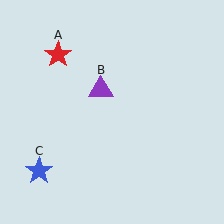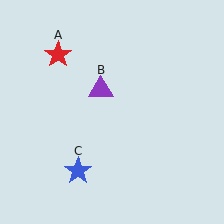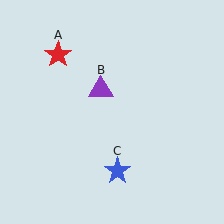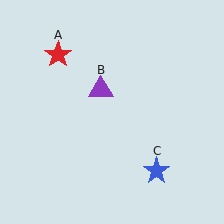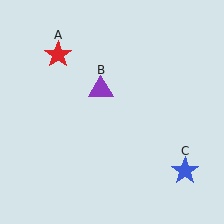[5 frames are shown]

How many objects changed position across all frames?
1 object changed position: blue star (object C).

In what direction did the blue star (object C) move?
The blue star (object C) moved right.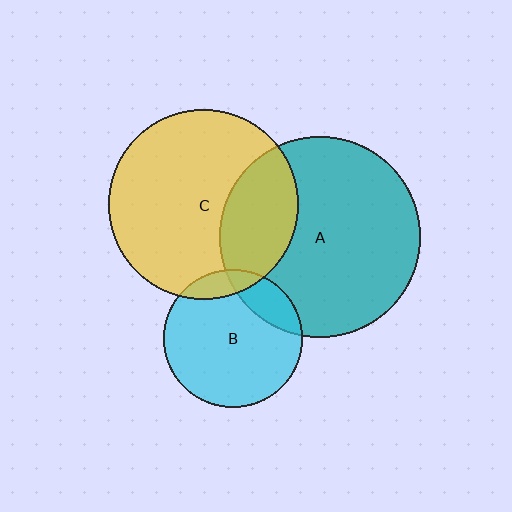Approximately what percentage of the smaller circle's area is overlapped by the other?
Approximately 15%.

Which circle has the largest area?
Circle A (teal).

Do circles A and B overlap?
Yes.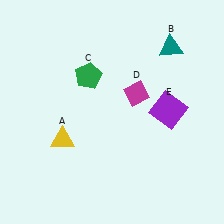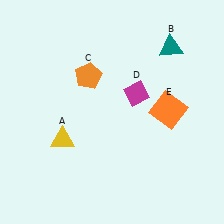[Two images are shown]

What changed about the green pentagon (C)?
In Image 1, C is green. In Image 2, it changed to orange.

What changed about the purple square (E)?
In Image 1, E is purple. In Image 2, it changed to orange.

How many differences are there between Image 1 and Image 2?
There are 2 differences between the two images.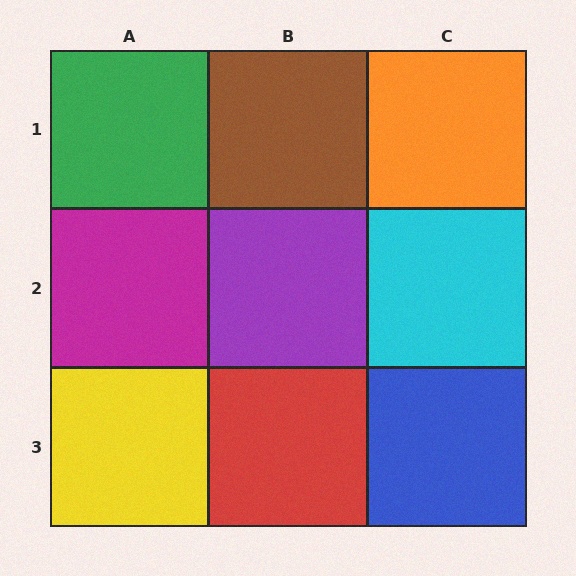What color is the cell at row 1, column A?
Green.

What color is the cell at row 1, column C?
Orange.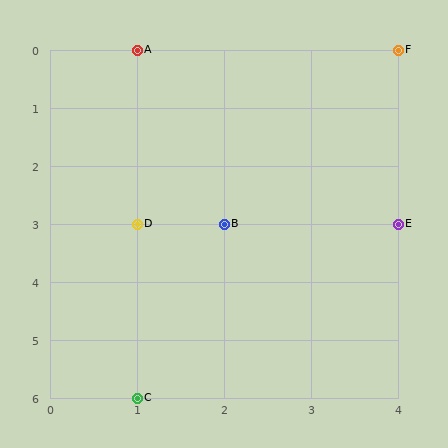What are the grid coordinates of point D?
Point D is at grid coordinates (1, 3).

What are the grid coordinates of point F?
Point F is at grid coordinates (4, 0).